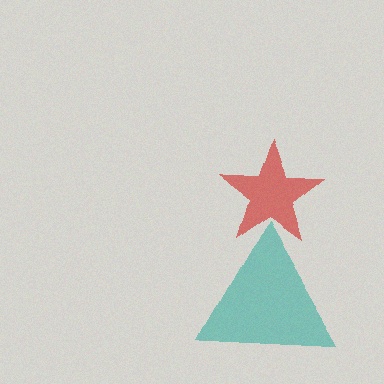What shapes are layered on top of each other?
The layered shapes are: a teal triangle, a red star.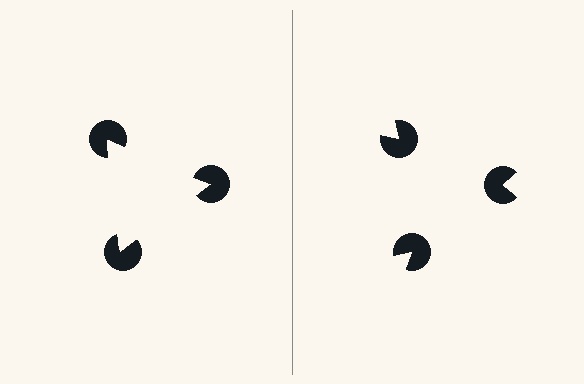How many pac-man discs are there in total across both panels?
6 — 3 on each side.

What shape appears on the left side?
An illusory triangle.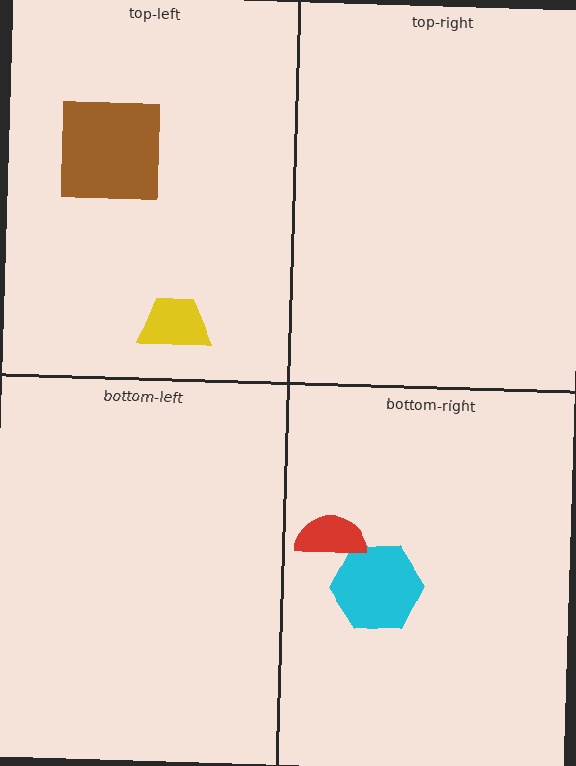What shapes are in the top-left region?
The yellow trapezoid, the brown square.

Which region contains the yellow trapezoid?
The top-left region.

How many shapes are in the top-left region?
2.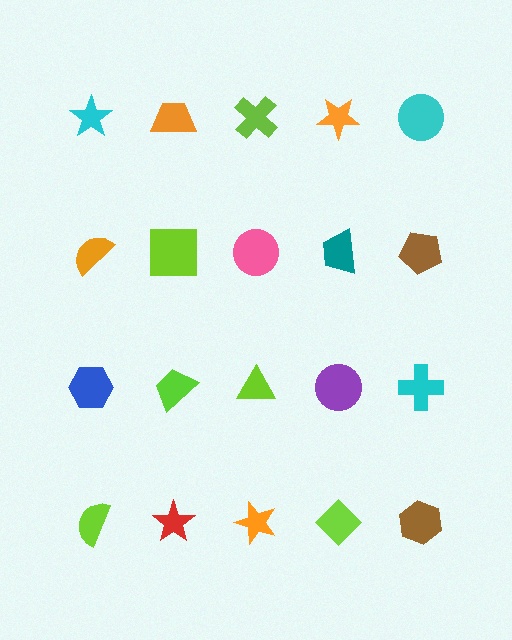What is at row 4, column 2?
A red star.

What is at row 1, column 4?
An orange star.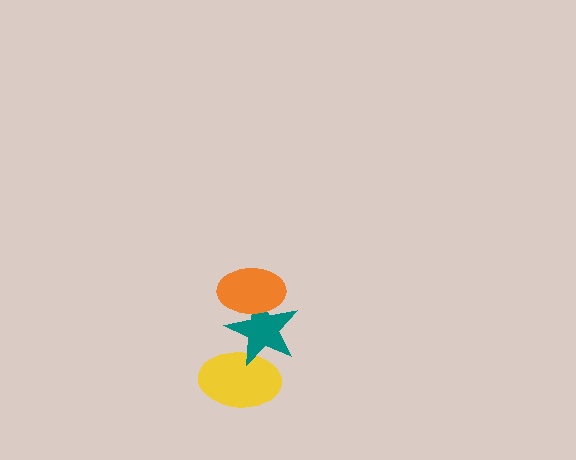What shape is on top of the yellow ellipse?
The teal star is on top of the yellow ellipse.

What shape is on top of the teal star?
The orange ellipse is on top of the teal star.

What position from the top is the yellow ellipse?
The yellow ellipse is 3rd from the top.